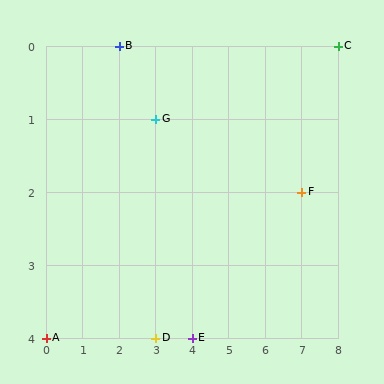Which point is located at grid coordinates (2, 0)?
Point B is at (2, 0).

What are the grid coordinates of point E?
Point E is at grid coordinates (4, 4).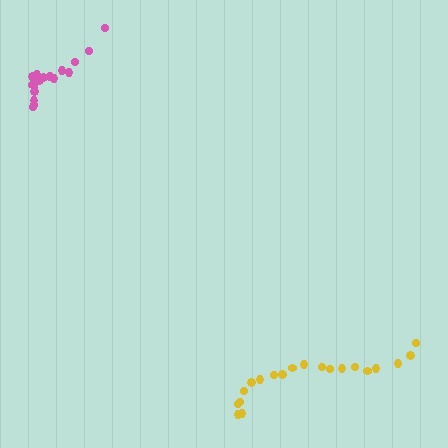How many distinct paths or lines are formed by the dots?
There are 2 distinct paths.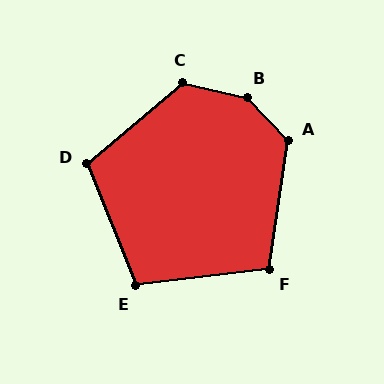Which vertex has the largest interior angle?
B, at approximately 146 degrees.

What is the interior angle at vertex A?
Approximately 128 degrees (obtuse).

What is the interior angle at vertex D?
Approximately 108 degrees (obtuse).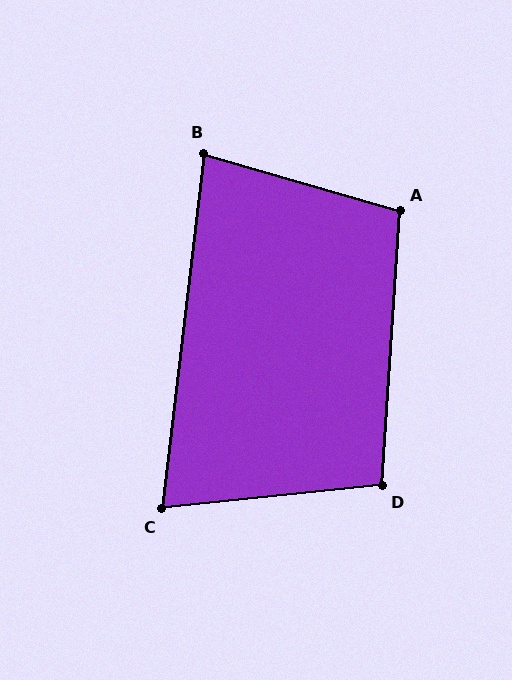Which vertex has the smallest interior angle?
C, at approximately 77 degrees.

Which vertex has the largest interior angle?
A, at approximately 103 degrees.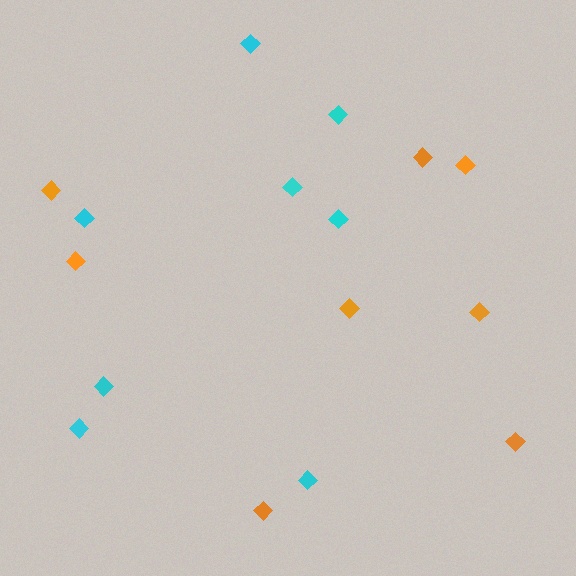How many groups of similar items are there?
There are 2 groups: one group of cyan diamonds (8) and one group of orange diamonds (8).